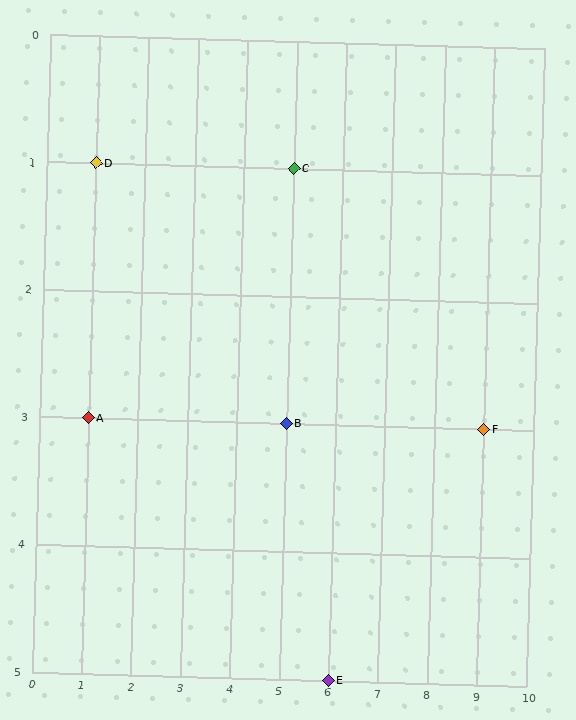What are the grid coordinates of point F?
Point F is at grid coordinates (9, 3).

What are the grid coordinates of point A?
Point A is at grid coordinates (1, 3).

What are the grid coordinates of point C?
Point C is at grid coordinates (5, 1).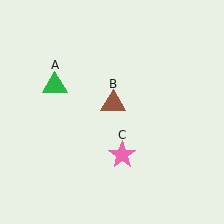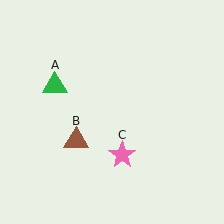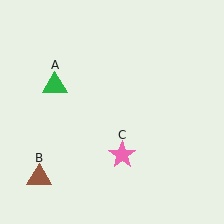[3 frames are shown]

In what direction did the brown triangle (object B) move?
The brown triangle (object B) moved down and to the left.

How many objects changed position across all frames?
1 object changed position: brown triangle (object B).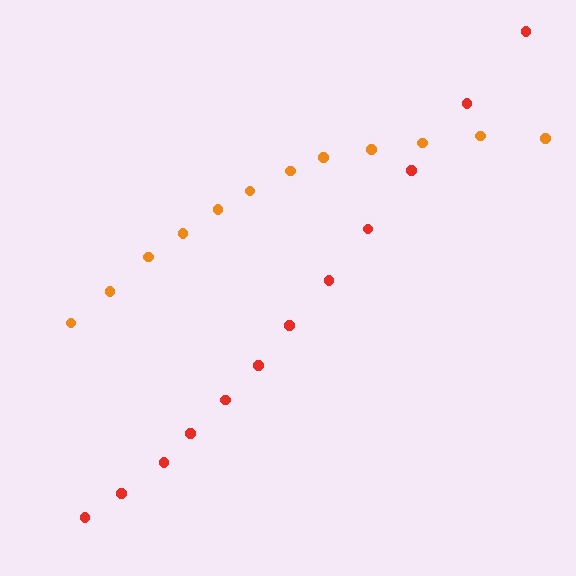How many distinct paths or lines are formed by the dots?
There are 2 distinct paths.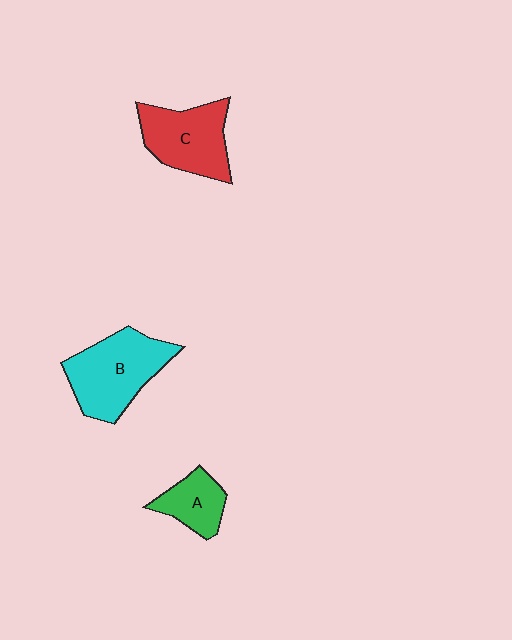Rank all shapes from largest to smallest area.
From largest to smallest: B (cyan), C (red), A (green).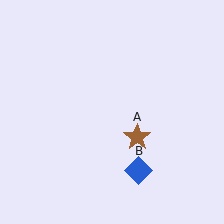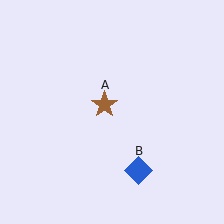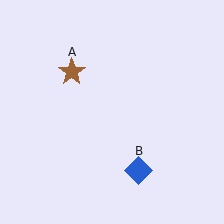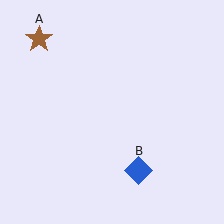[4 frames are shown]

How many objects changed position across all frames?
1 object changed position: brown star (object A).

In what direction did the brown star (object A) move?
The brown star (object A) moved up and to the left.